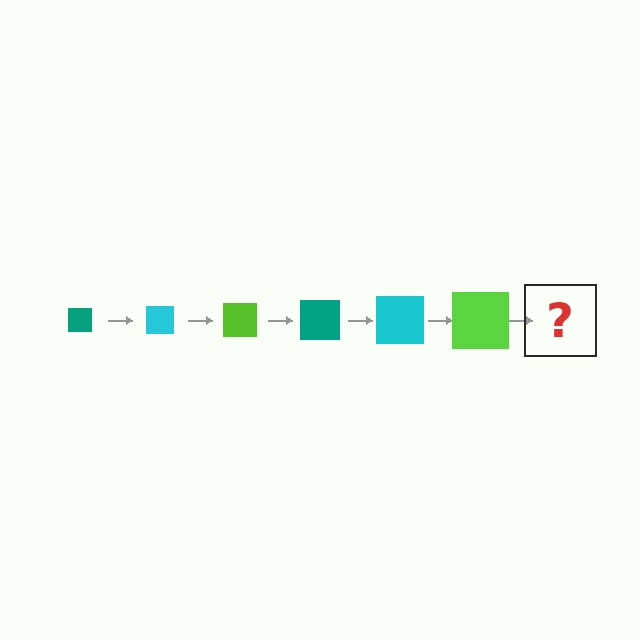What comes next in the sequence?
The next element should be a teal square, larger than the previous one.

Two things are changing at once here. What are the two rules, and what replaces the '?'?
The two rules are that the square grows larger each step and the color cycles through teal, cyan, and lime. The '?' should be a teal square, larger than the previous one.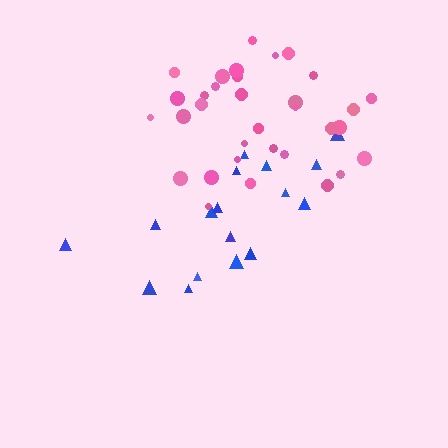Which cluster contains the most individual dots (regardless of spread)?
Pink (33).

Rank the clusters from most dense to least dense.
pink, blue.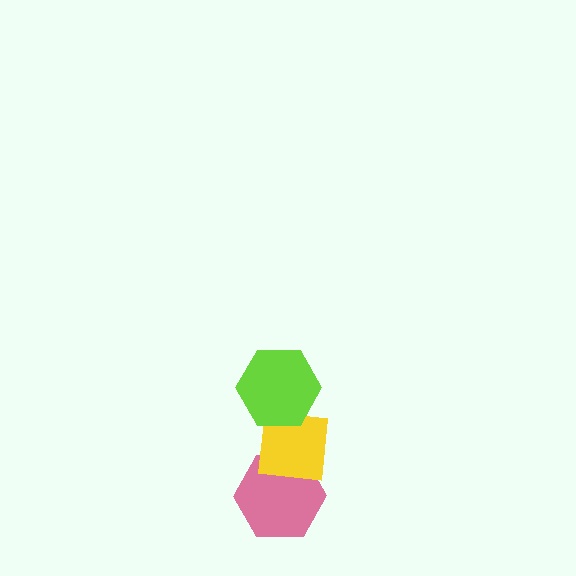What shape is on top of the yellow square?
The lime hexagon is on top of the yellow square.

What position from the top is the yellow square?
The yellow square is 2nd from the top.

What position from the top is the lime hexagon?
The lime hexagon is 1st from the top.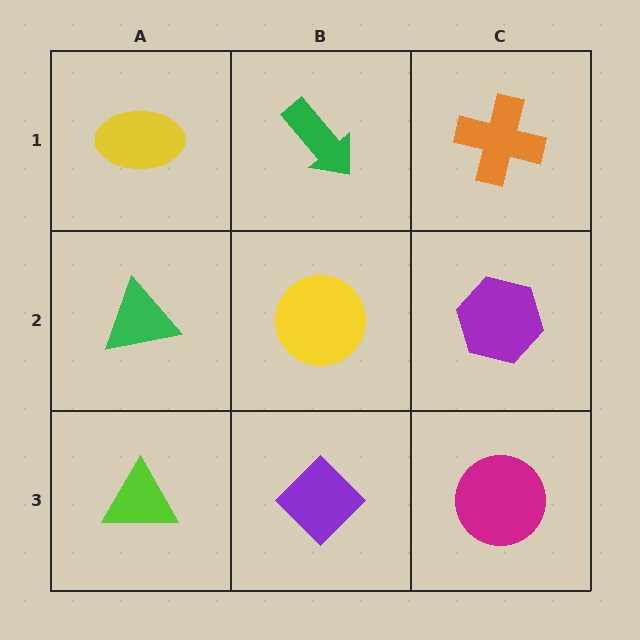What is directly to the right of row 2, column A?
A yellow circle.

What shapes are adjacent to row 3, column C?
A purple hexagon (row 2, column C), a purple diamond (row 3, column B).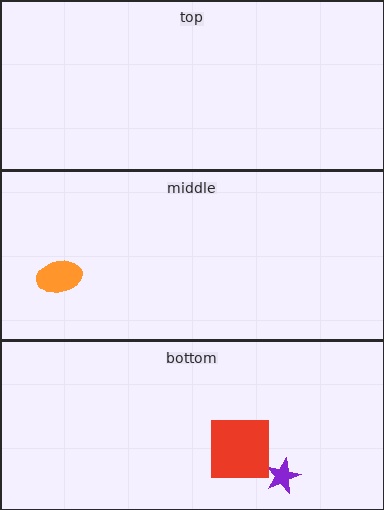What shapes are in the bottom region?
The purple star, the red square.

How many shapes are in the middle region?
1.